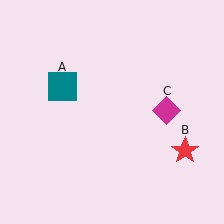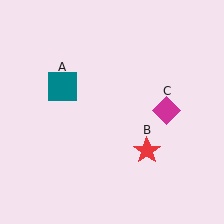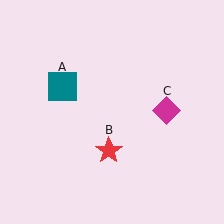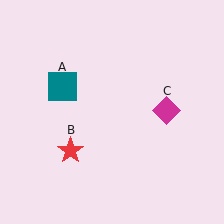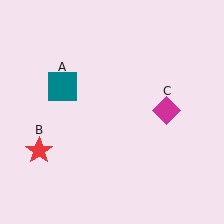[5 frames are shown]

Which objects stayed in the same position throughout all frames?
Teal square (object A) and magenta diamond (object C) remained stationary.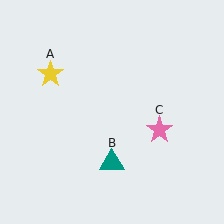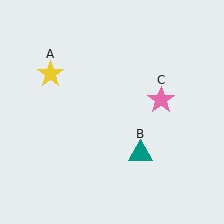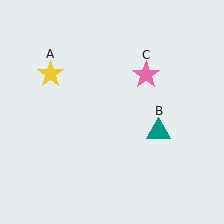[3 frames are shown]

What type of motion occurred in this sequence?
The teal triangle (object B), pink star (object C) rotated counterclockwise around the center of the scene.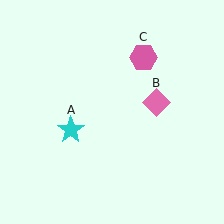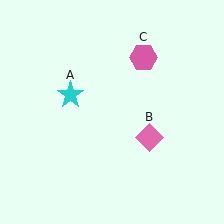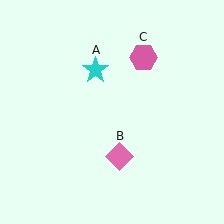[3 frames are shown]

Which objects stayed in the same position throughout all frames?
Pink hexagon (object C) remained stationary.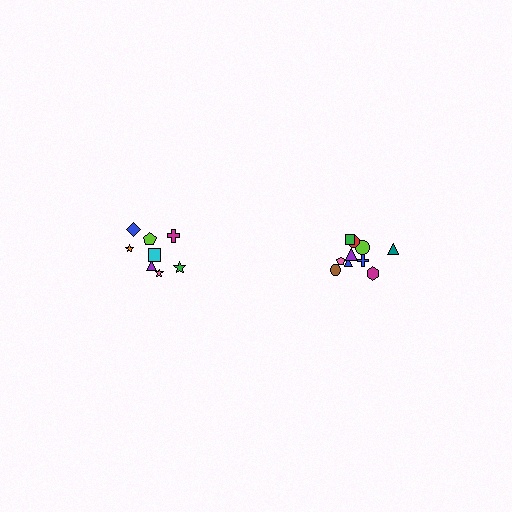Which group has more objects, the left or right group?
The right group.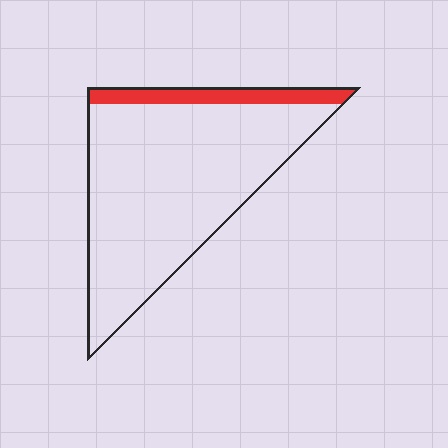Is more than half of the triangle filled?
No.